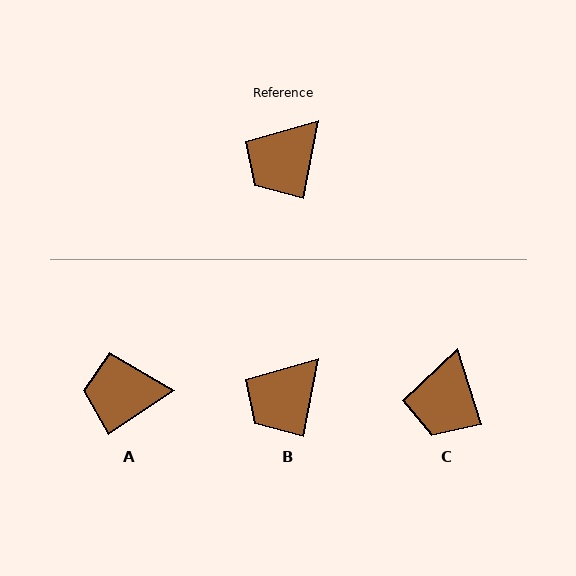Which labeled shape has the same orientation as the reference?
B.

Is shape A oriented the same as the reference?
No, it is off by about 46 degrees.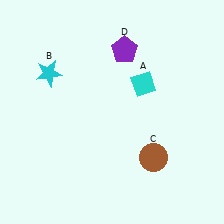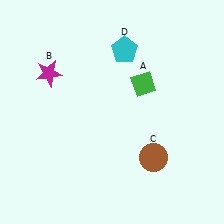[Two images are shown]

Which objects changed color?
A changed from cyan to green. B changed from cyan to magenta. D changed from purple to cyan.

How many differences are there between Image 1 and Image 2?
There are 3 differences between the two images.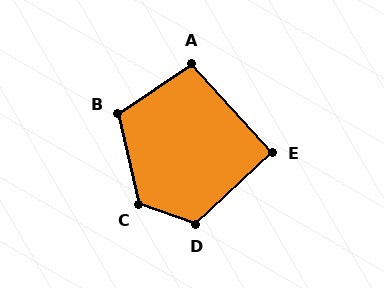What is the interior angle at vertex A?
Approximately 98 degrees (obtuse).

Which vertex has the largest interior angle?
C, at approximately 123 degrees.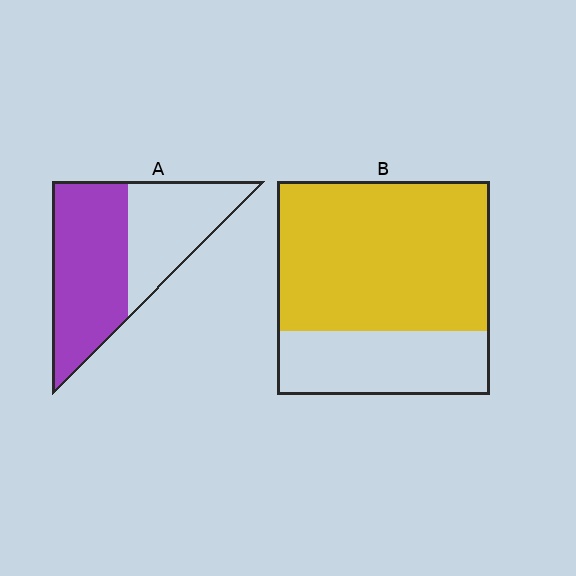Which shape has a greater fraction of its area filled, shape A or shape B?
Shape B.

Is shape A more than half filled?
Yes.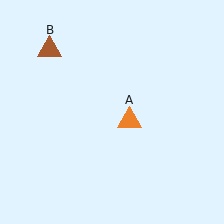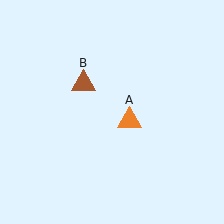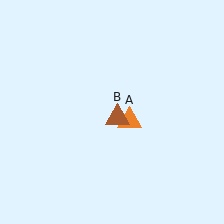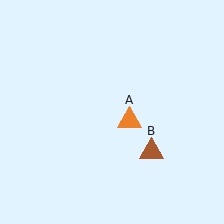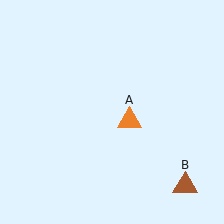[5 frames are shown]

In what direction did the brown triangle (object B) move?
The brown triangle (object B) moved down and to the right.